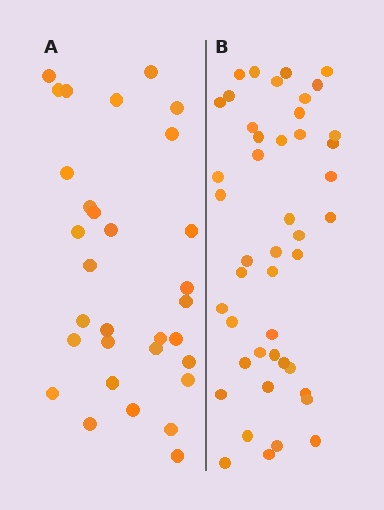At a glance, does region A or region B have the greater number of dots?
Region B (the right region) has more dots.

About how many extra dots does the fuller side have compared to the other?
Region B has approximately 15 more dots than region A.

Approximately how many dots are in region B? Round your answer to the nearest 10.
About 40 dots. (The exact count is 45, which rounds to 40.)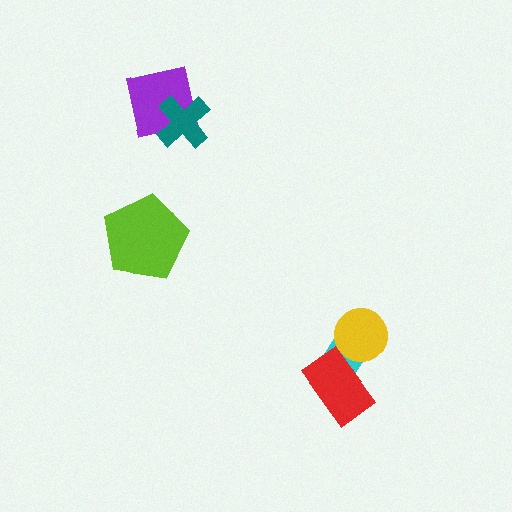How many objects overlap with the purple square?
1 object overlaps with the purple square.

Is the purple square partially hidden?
Yes, it is partially covered by another shape.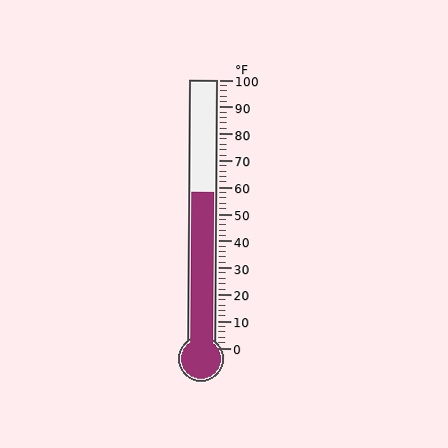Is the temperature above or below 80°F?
The temperature is below 80°F.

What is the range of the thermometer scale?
The thermometer scale ranges from 0°F to 100°F.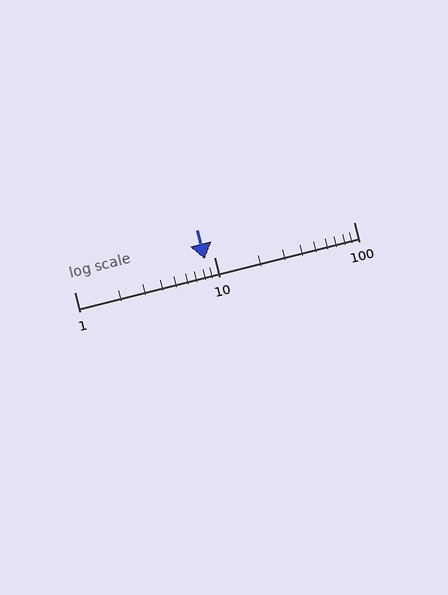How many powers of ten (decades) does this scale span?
The scale spans 2 decades, from 1 to 100.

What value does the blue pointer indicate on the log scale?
The pointer indicates approximately 8.6.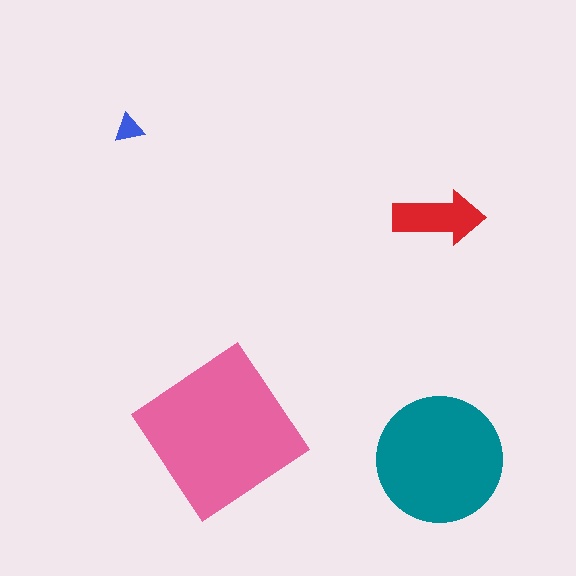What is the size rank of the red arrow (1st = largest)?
3rd.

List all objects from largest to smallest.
The pink diamond, the teal circle, the red arrow, the blue triangle.